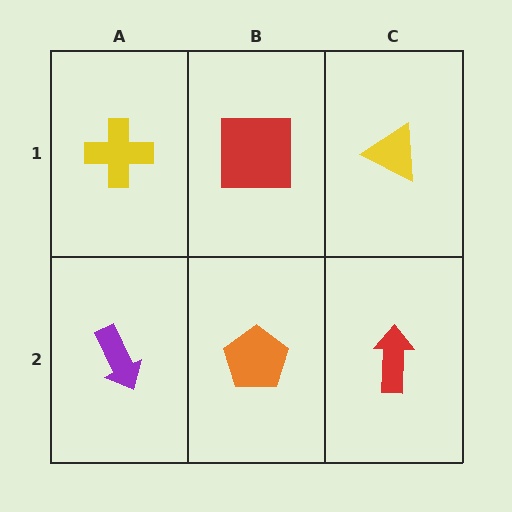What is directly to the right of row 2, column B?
A red arrow.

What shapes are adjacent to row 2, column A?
A yellow cross (row 1, column A), an orange pentagon (row 2, column B).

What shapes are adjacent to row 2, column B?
A red square (row 1, column B), a purple arrow (row 2, column A), a red arrow (row 2, column C).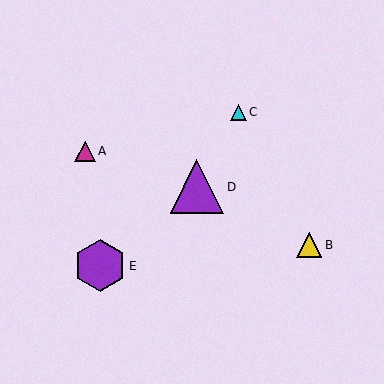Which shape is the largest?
The purple triangle (labeled D) is the largest.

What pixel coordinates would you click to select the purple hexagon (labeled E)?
Click at (100, 266) to select the purple hexagon E.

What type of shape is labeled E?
Shape E is a purple hexagon.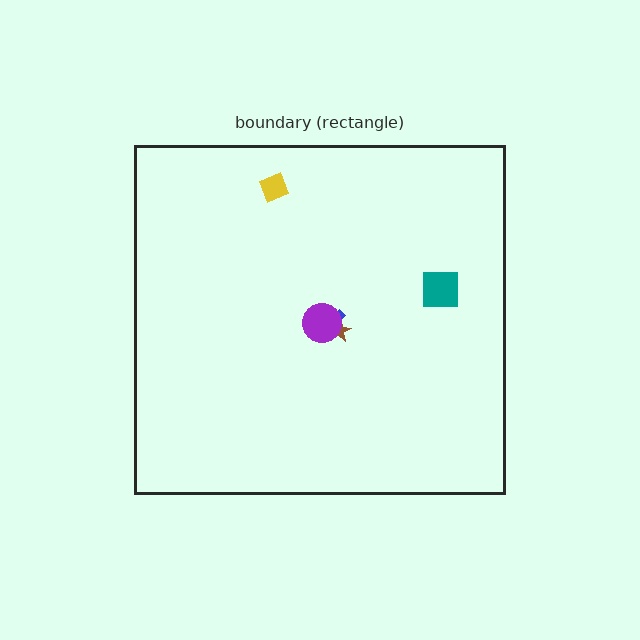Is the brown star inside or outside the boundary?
Inside.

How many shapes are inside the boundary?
5 inside, 0 outside.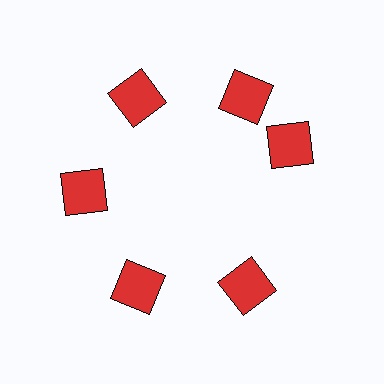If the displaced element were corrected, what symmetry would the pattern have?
It would have 6-fold rotational symmetry — the pattern would map onto itself every 60 degrees.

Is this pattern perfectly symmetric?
No. The 6 red squares are arranged in a ring, but one element near the 3 o'clock position is rotated out of alignment along the ring, breaking the 6-fold rotational symmetry.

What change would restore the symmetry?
The symmetry would be restored by rotating it back into even spacing with its neighbors so that all 6 squares sit at equal angles and equal distance from the center.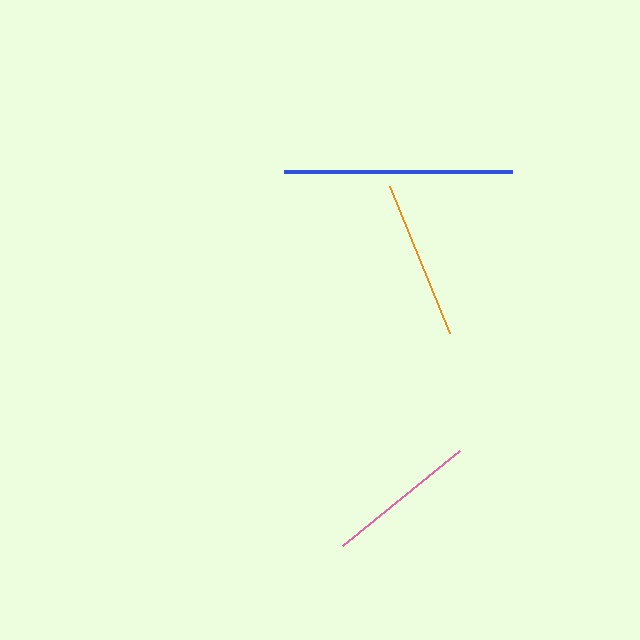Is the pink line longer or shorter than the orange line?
The orange line is longer than the pink line.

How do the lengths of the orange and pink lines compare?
The orange and pink lines are approximately the same length.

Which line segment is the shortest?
The pink line is the shortest at approximately 151 pixels.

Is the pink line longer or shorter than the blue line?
The blue line is longer than the pink line.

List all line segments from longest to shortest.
From longest to shortest: blue, orange, pink.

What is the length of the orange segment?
The orange segment is approximately 160 pixels long.